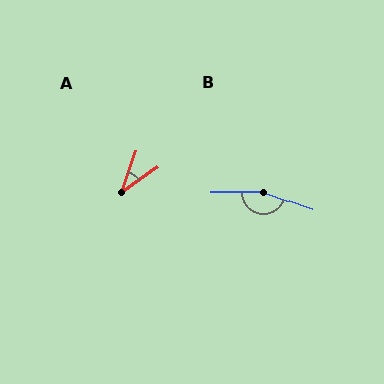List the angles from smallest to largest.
A (36°), B (159°).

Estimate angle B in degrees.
Approximately 159 degrees.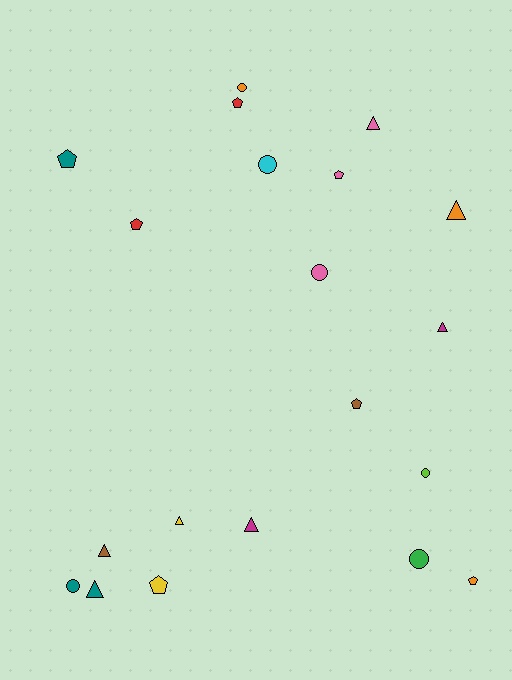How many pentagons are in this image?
There are 7 pentagons.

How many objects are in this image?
There are 20 objects.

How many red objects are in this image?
There are 2 red objects.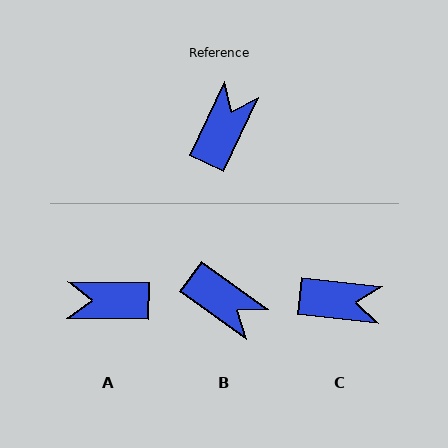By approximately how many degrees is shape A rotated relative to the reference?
Approximately 115 degrees counter-clockwise.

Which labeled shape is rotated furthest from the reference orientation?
A, about 115 degrees away.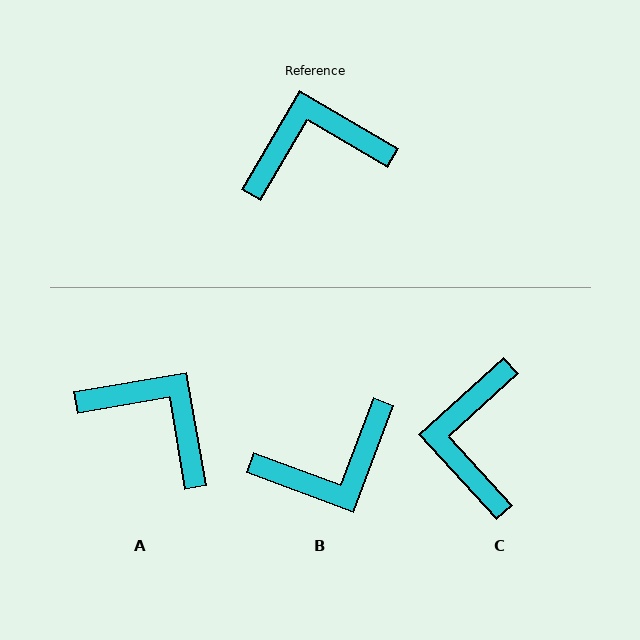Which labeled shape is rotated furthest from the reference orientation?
B, about 170 degrees away.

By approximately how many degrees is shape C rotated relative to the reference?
Approximately 73 degrees counter-clockwise.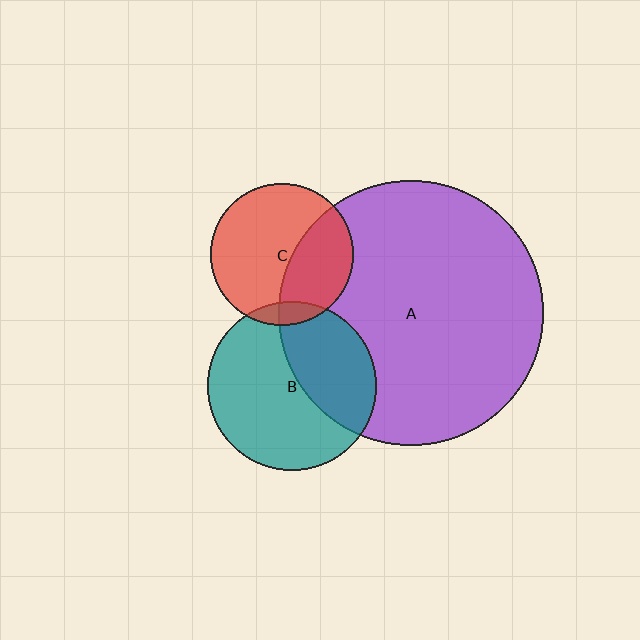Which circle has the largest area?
Circle A (purple).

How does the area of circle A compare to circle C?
Approximately 3.5 times.